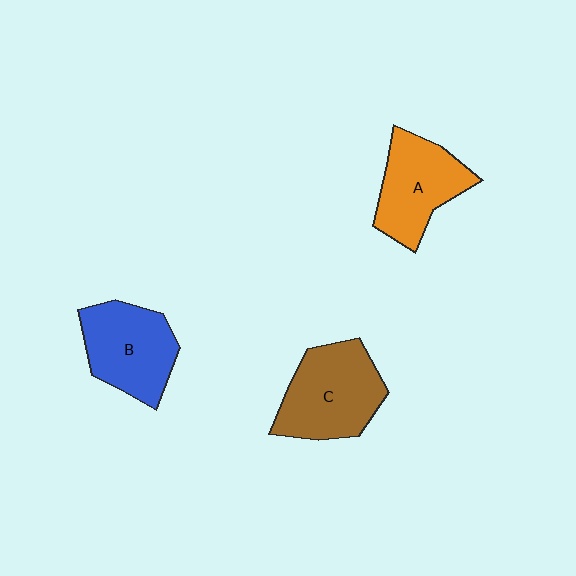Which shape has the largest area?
Shape C (brown).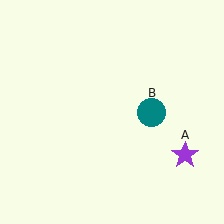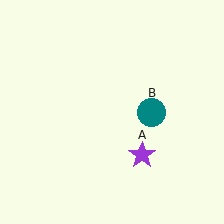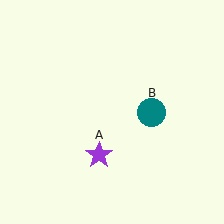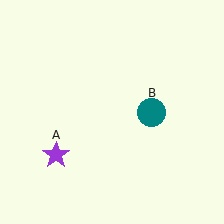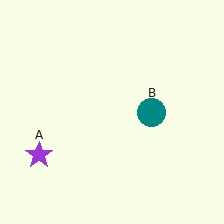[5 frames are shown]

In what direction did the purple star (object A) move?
The purple star (object A) moved left.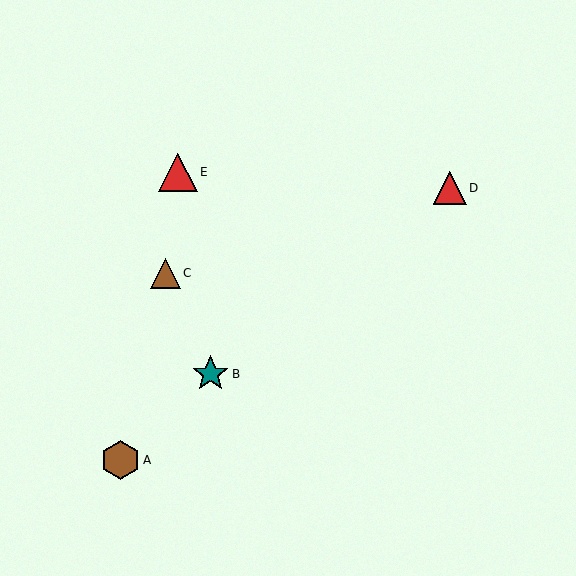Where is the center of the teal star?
The center of the teal star is at (210, 374).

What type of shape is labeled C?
Shape C is a brown triangle.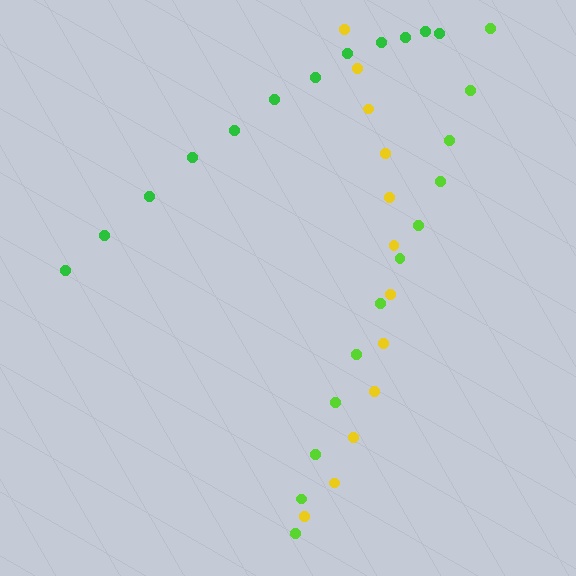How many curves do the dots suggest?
There are 3 distinct paths.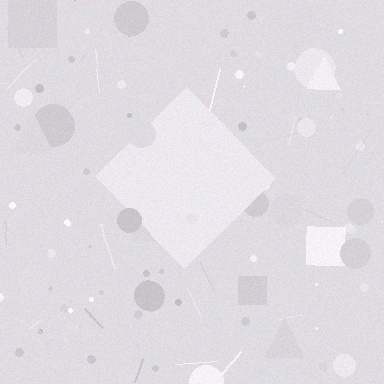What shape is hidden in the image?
A diamond is hidden in the image.